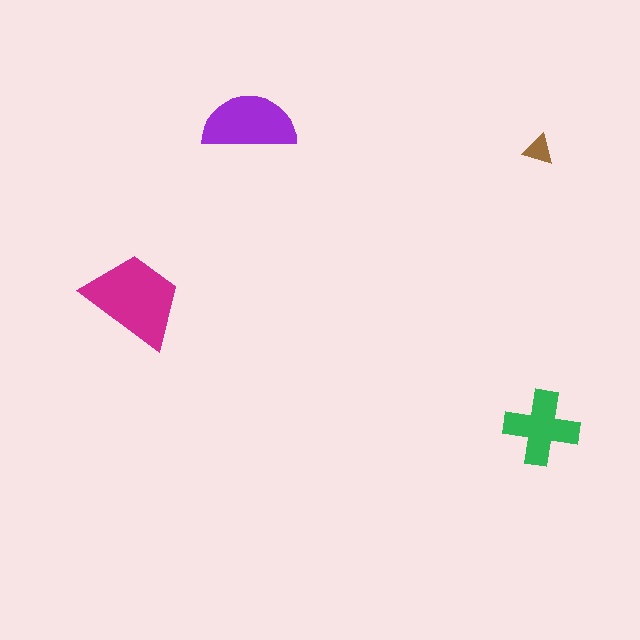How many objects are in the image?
There are 4 objects in the image.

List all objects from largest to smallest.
The magenta trapezoid, the purple semicircle, the green cross, the brown triangle.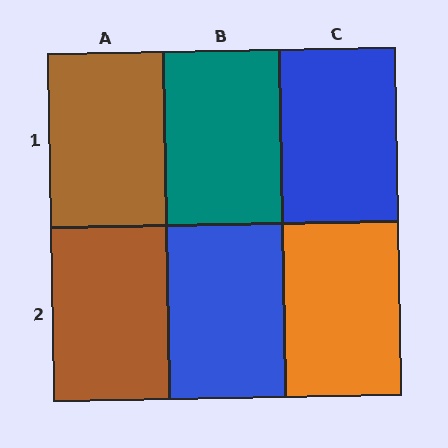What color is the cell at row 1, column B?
Teal.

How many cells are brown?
2 cells are brown.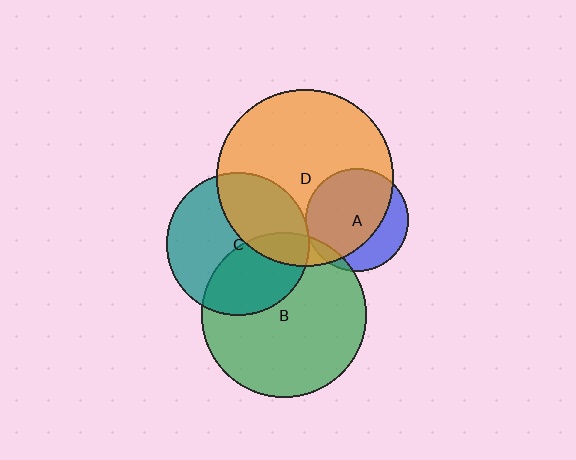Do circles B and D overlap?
Yes.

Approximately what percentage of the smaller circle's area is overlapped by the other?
Approximately 10%.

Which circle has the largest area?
Circle D (orange).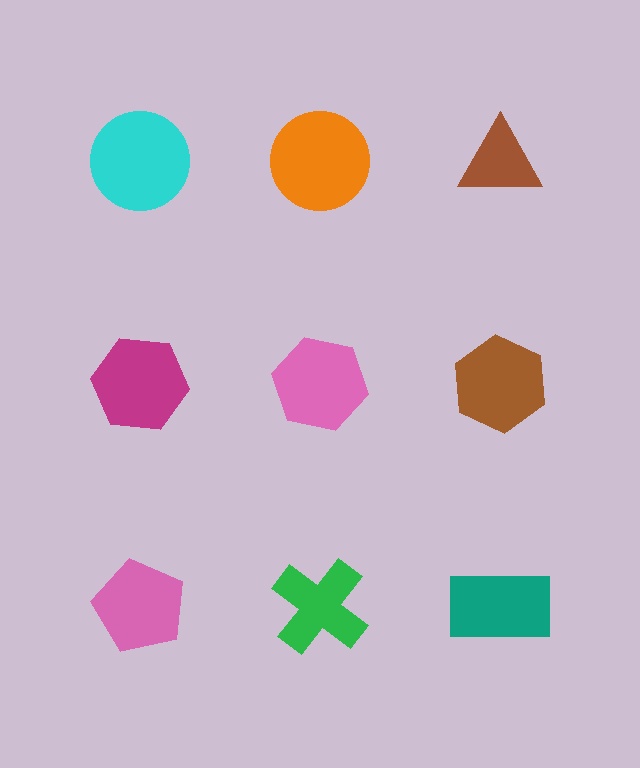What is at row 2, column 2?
A pink hexagon.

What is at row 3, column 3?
A teal rectangle.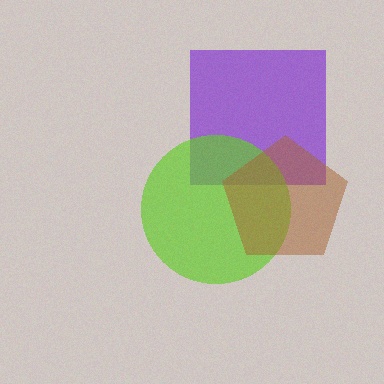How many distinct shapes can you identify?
There are 3 distinct shapes: a purple square, a lime circle, a brown pentagon.